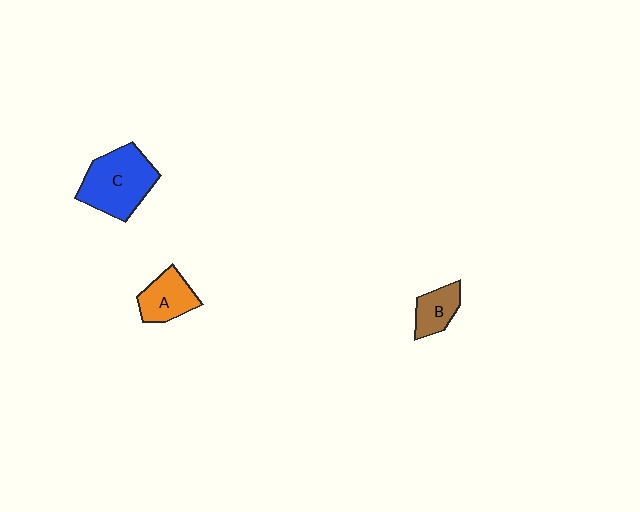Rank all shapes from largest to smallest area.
From largest to smallest: C (blue), A (orange), B (brown).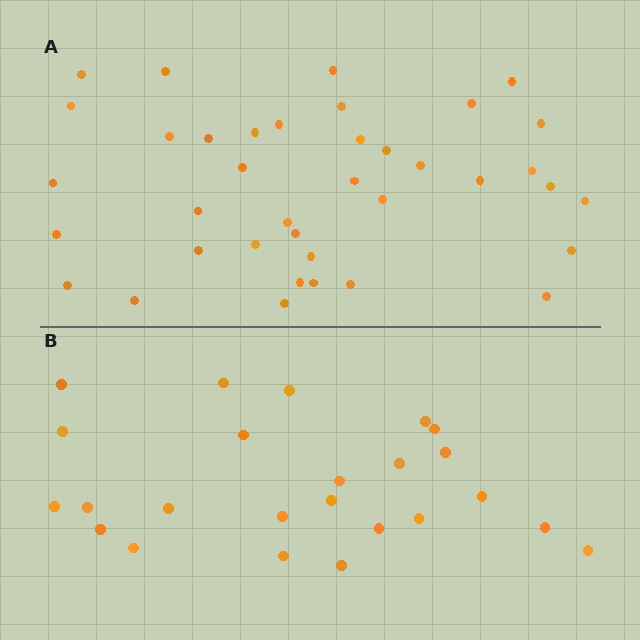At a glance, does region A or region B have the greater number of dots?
Region A (the top region) has more dots.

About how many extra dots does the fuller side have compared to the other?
Region A has approximately 15 more dots than region B.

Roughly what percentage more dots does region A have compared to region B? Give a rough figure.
About 60% more.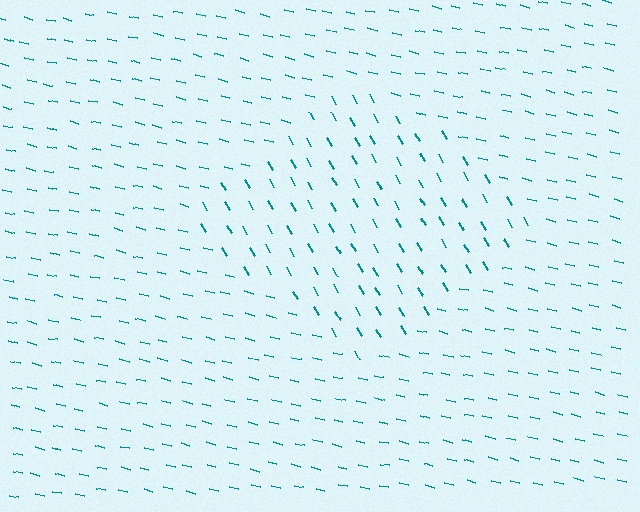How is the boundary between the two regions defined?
The boundary is defined purely by a change in line orientation (approximately 45 degrees difference). All lines are the same color and thickness.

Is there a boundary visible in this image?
Yes, there is a texture boundary formed by a change in line orientation.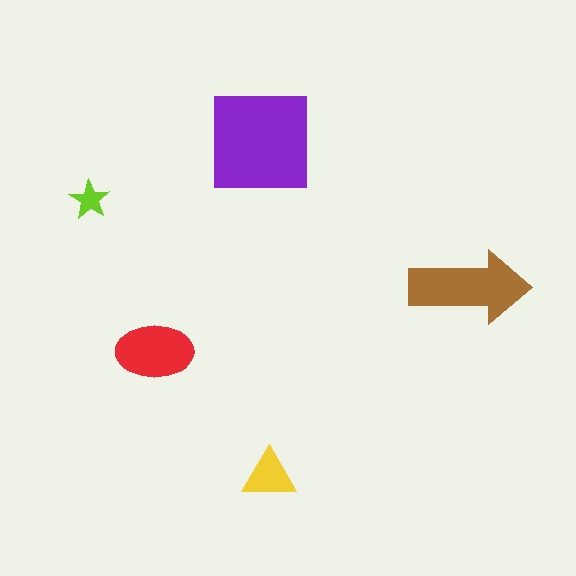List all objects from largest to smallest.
The purple square, the brown arrow, the red ellipse, the yellow triangle, the lime star.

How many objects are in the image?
There are 5 objects in the image.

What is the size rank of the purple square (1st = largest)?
1st.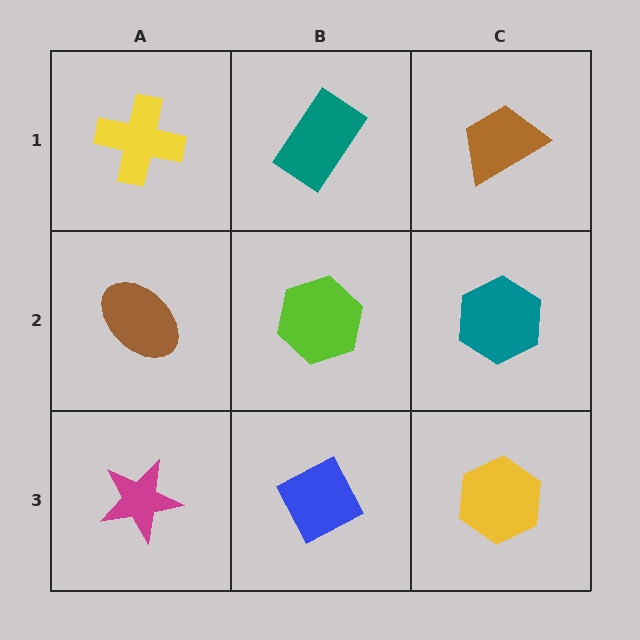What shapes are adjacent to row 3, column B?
A lime hexagon (row 2, column B), a magenta star (row 3, column A), a yellow hexagon (row 3, column C).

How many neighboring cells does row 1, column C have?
2.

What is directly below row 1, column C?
A teal hexagon.